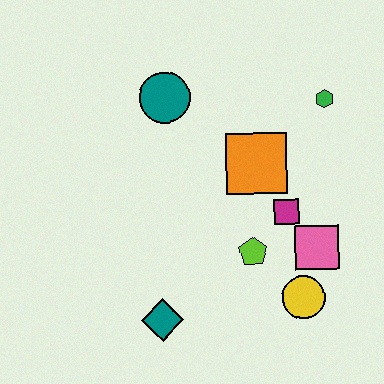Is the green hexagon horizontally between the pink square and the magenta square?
No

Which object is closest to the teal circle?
The orange square is closest to the teal circle.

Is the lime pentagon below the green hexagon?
Yes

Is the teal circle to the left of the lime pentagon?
Yes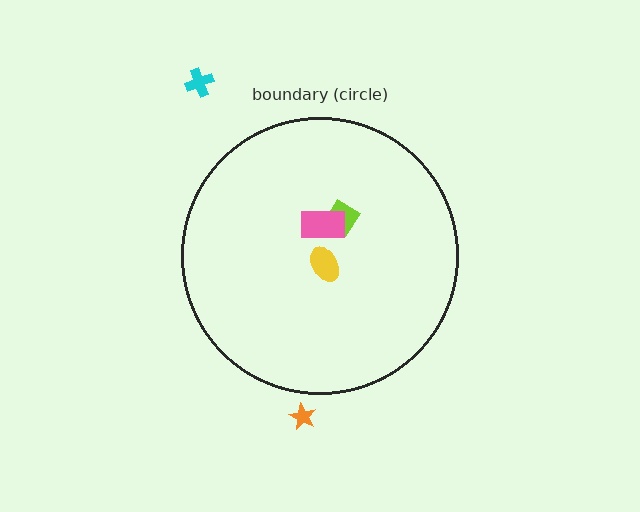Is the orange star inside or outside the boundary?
Outside.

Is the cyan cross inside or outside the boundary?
Outside.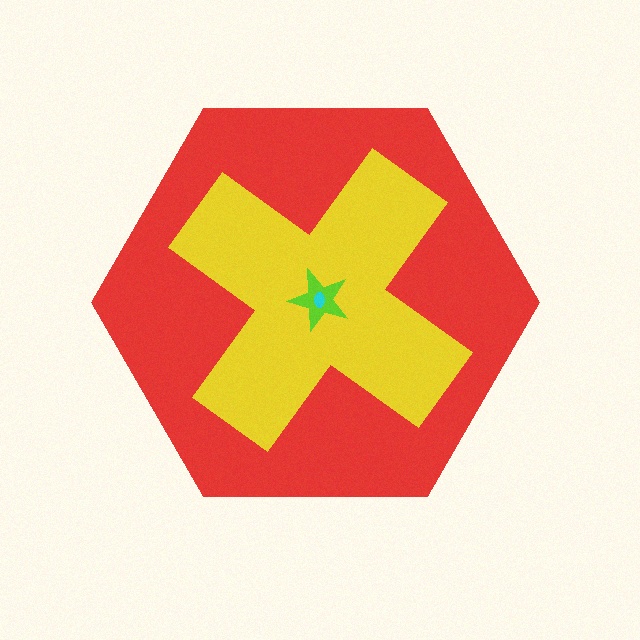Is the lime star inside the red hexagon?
Yes.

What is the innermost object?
The cyan ellipse.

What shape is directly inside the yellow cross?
The lime star.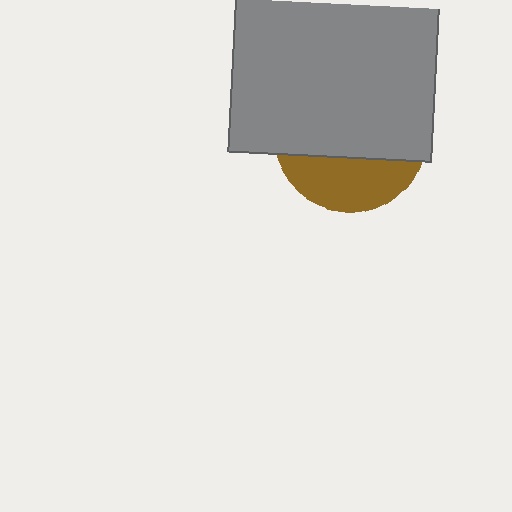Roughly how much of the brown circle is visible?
A small part of it is visible (roughly 32%).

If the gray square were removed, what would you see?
You would see the complete brown circle.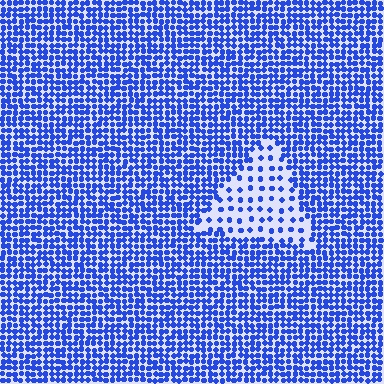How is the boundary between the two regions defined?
The boundary is defined by a change in element density (approximately 2.8x ratio). All elements are the same color, size, and shape.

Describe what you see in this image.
The image contains small blue elements arranged at two different densities. A triangle-shaped region is visible where the elements are less densely packed than the surrounding area.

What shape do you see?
I see a triangle.